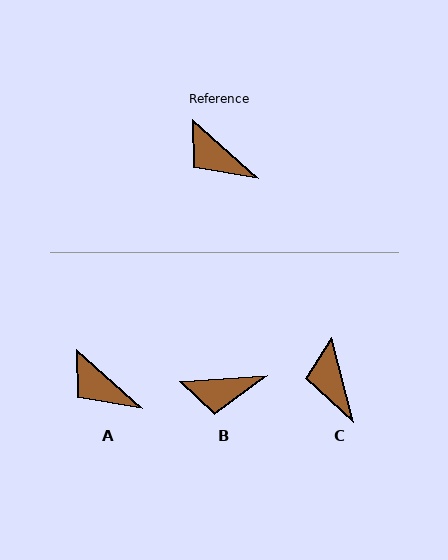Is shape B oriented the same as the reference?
No, it is off by about 46 degrees.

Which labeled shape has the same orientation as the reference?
A.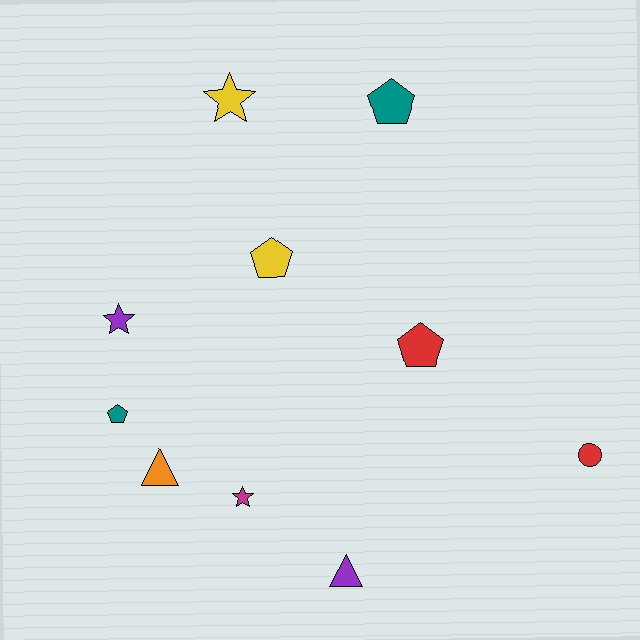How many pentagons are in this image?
There are 4 pentagons.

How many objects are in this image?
There are 10 objects.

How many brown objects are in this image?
There are no brown objects.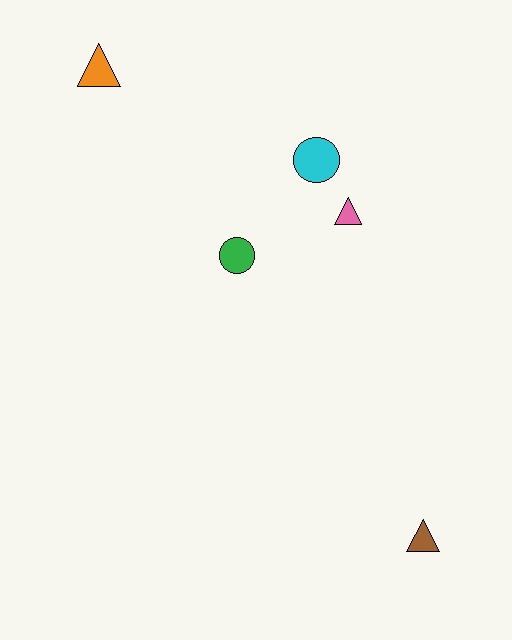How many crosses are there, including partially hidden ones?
There are no crosses.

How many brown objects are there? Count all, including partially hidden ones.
There is 1 brown object.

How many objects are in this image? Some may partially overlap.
There are 5 objects.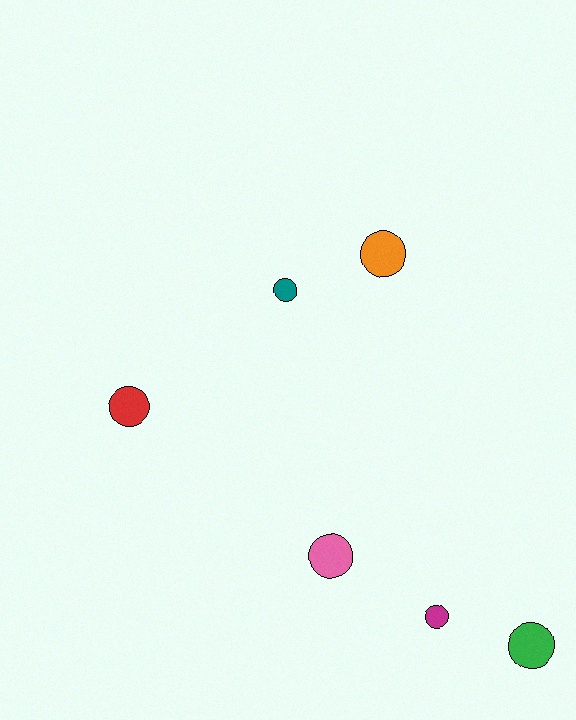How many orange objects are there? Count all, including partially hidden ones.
There is 1 orange object.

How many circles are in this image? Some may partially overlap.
There are 6 circles.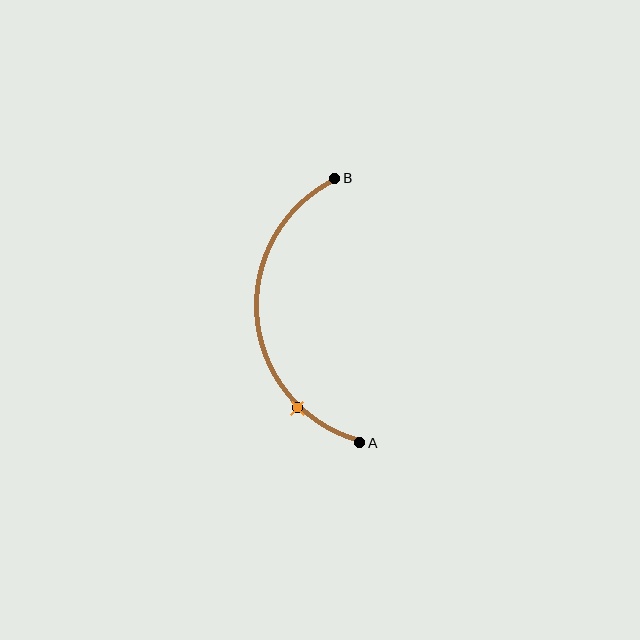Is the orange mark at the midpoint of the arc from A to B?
No. The orange mark lies on the arc but is closer to endpoint A. The arc midpoint would be at the point on the curve equidistant along the arc from both A and B.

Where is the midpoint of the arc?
The arc midpoint is the point on the curve farthest from the straight line joining A and B. It sits to the left of that line.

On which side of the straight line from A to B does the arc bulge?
The arc bulges to the left of the straight line connecting A and B.